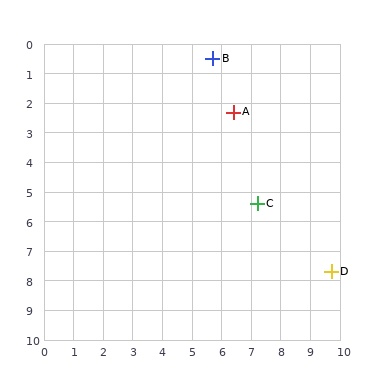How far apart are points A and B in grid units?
Points A and B are about 1.9 grid units apart.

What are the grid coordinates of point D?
Point D is at approximately (9.7, 7.7).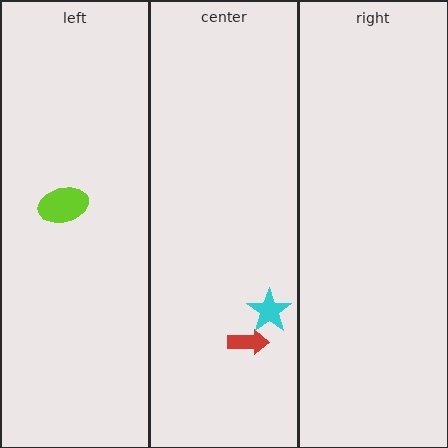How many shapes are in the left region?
1.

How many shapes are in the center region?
2.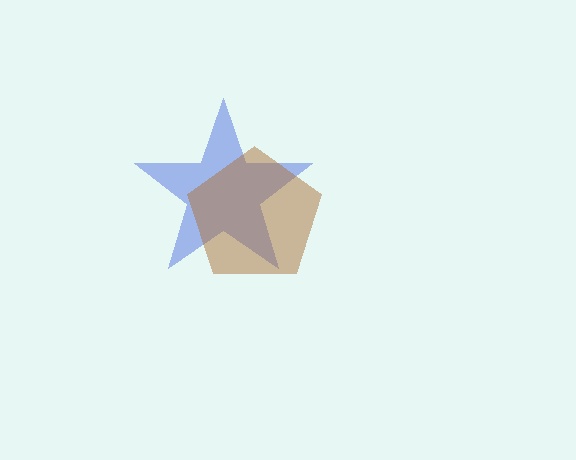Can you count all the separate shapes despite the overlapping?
Yes, there are 2 separate shapes.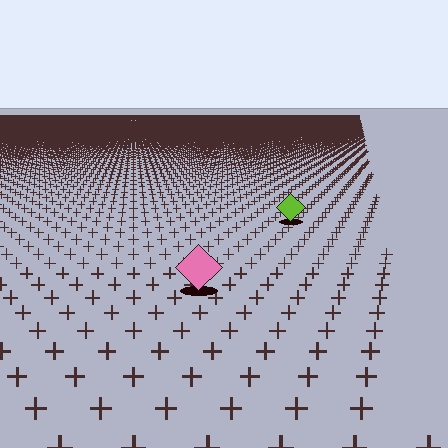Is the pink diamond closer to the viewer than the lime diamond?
Yes. The pink diamond is closer — you can tell from the texture gradient: the ground texture is coarser near it.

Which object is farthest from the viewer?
The lime diamond is farthest from the viewer. It appears smaller and the ground texture around it is denser.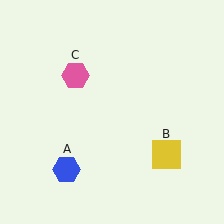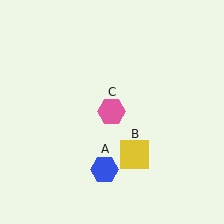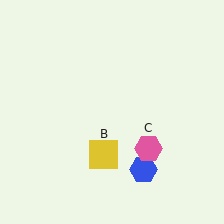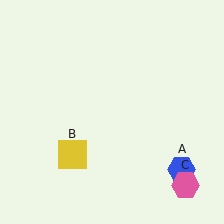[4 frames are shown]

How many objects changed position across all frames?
3 objects changed position: blue hexagon (object A), yellow square (object B), pink hexagon (object C).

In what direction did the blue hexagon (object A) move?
The blue hexagon (object A) moved right.